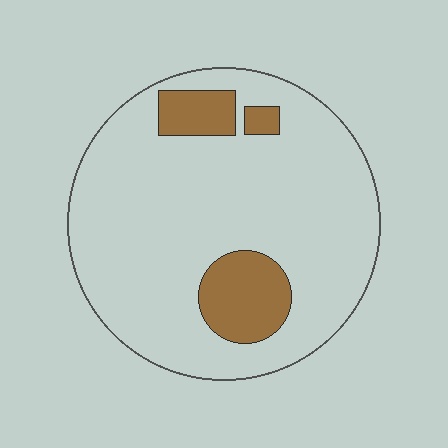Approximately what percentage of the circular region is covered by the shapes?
Approximately 15%.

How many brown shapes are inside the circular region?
3.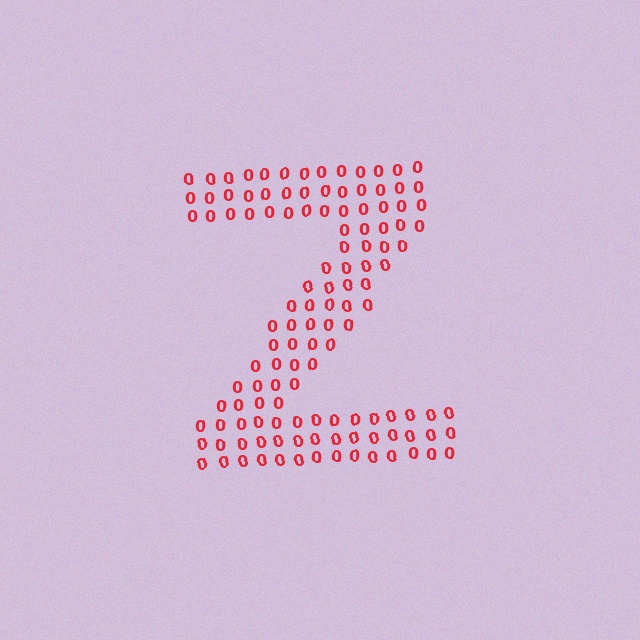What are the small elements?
The small elements are digit 0's.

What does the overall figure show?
The overall figure shows the letter Z.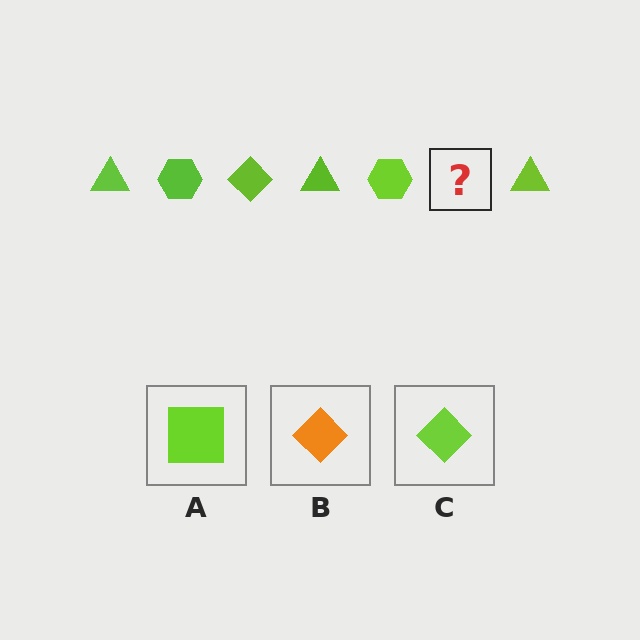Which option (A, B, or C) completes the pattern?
C.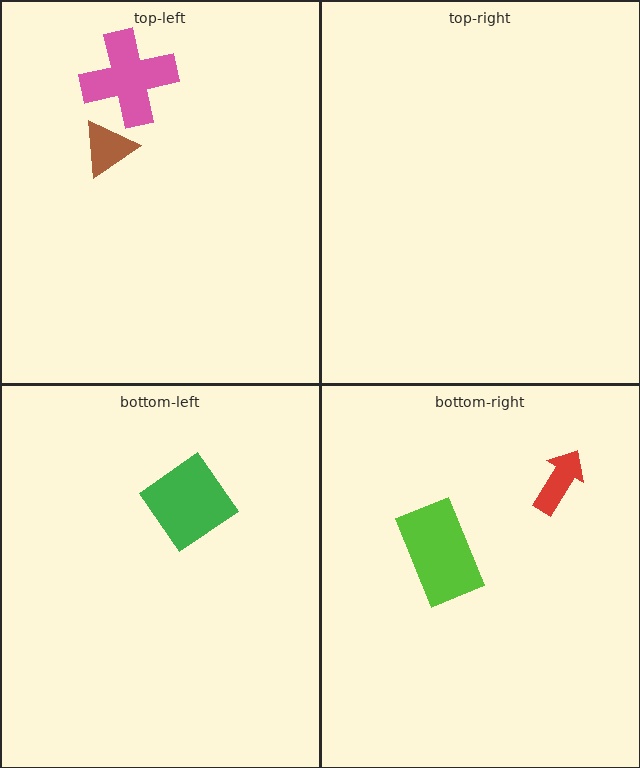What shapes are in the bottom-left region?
The green diamond.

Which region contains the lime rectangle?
The bottom-right region.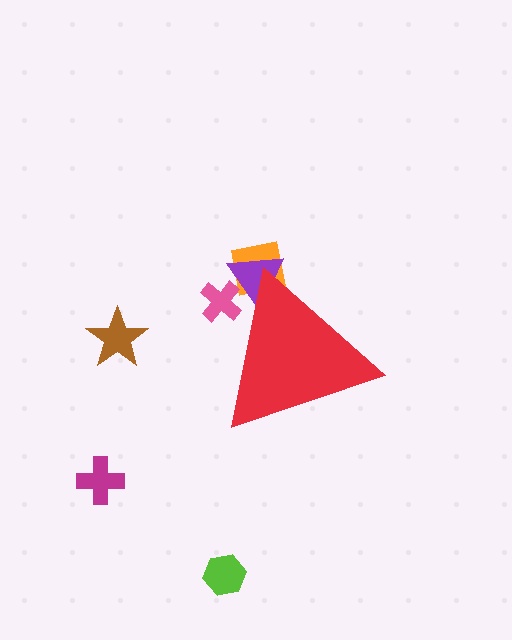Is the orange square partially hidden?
Yes, the orange square is partially hidden behind the red triangle.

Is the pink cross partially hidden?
Yes, the pink cross is partially hidden behind the red triangle.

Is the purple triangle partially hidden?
Yes, the purple triangle is partially hidden behind the red triangle.